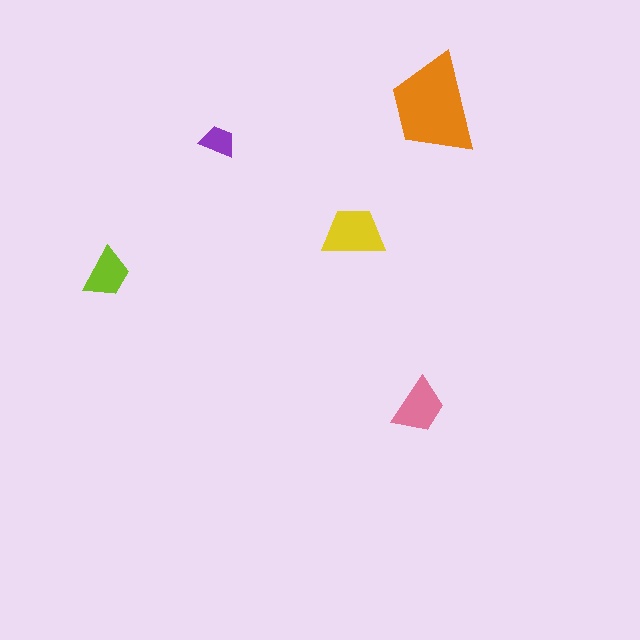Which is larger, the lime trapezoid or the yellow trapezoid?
The yellow one.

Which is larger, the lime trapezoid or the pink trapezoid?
The pink one.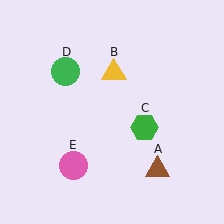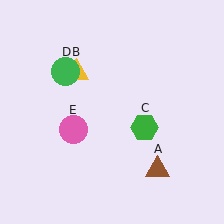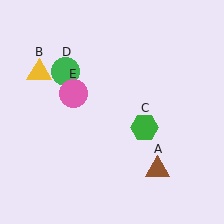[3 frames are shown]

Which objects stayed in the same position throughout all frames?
Brown triangle (object A) and green hexagon (object C) and green circle (object D) remained stationary.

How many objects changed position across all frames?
2 objects changed position: yellow triangle (object B), pink circle (object E).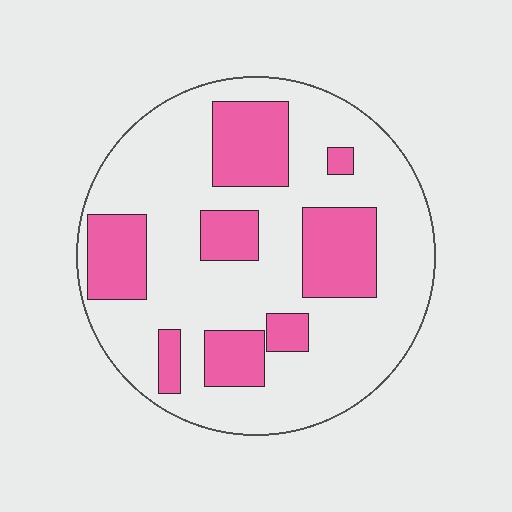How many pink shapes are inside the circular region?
8.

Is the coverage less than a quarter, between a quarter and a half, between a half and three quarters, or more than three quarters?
Between a quarter and a half.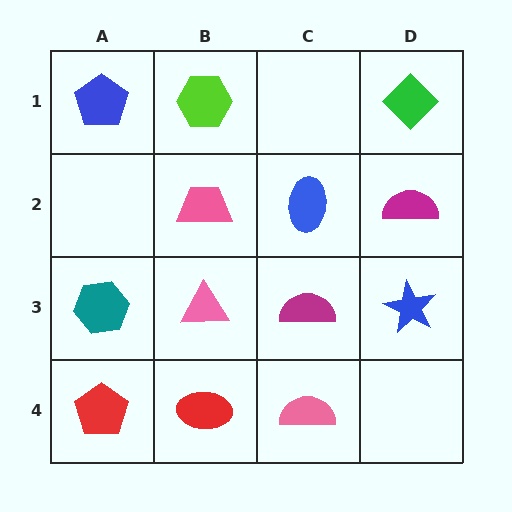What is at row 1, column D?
A green diamond.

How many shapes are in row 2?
3 shapes.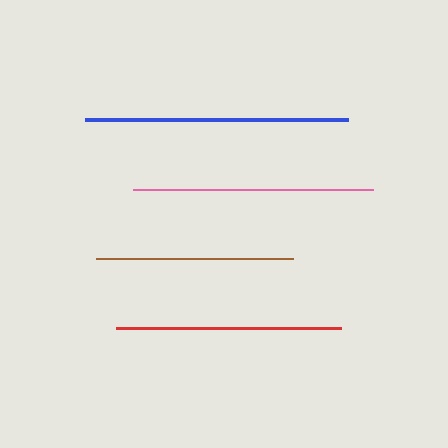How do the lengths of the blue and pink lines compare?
The blue and pink lines are approximately the same length.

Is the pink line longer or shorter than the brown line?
The pink line is longer than the brown line.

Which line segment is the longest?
The blue line is the longest at approximately 263 pixels.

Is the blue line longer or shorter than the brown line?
The blue line is longer than the brown line.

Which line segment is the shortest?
The brown line is the shortest at approximately 198 pixels.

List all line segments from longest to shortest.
From longest to shortest: blue, pink, red, brown.